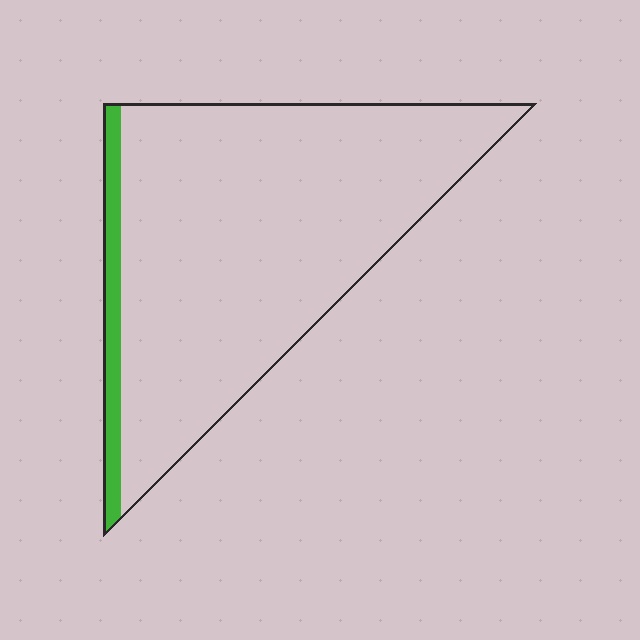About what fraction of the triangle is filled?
About one tenth (1/10).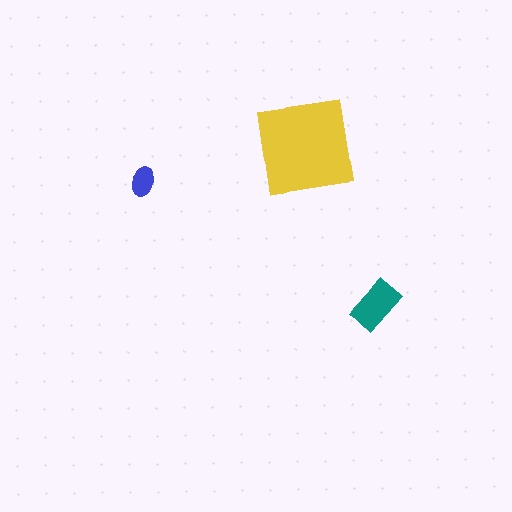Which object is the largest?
The yellow square.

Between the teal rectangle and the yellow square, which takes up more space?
The yellow square.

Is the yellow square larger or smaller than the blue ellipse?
Larger.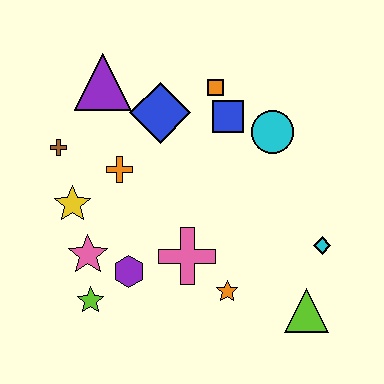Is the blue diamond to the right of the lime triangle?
No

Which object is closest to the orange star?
The pink cross is closest to the orange star.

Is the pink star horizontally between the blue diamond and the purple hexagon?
No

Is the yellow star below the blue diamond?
Yes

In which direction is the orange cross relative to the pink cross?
The orange cross is above the pink cross.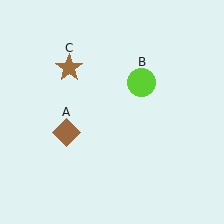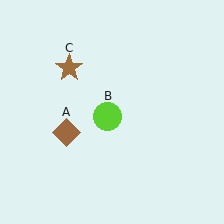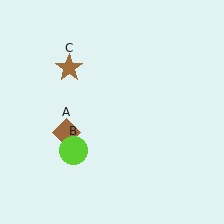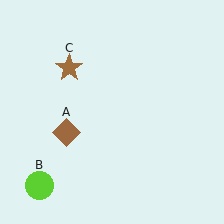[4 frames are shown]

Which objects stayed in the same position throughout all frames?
Brown diamond (object A) and brown star (object C) remained stationary.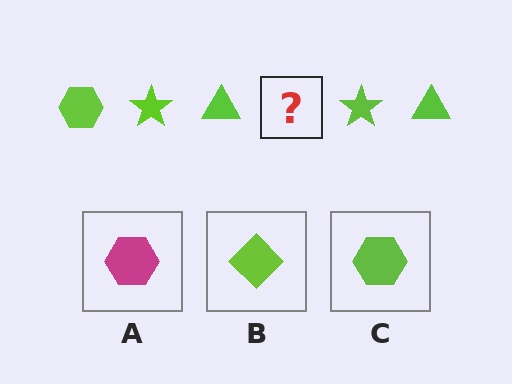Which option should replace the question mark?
Option C.